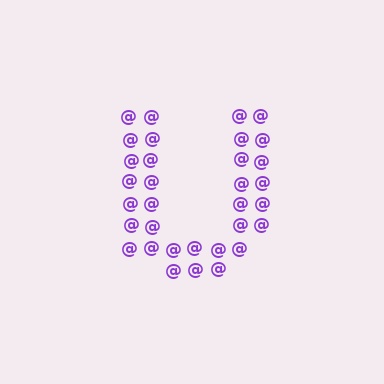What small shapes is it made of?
It is made of small at signs.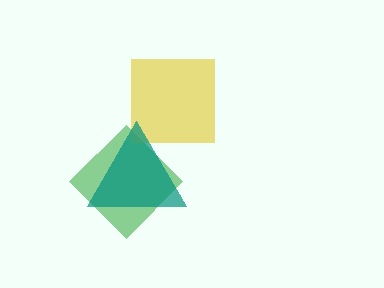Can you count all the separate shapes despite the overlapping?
Yes, there are 3 separate shapes.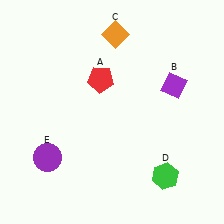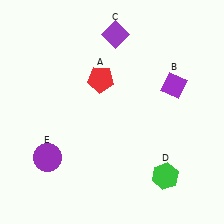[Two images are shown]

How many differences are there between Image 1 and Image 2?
There is 1 difference between the two images.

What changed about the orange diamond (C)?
In Image 1, C is orange. In Image 2, it changed to purple.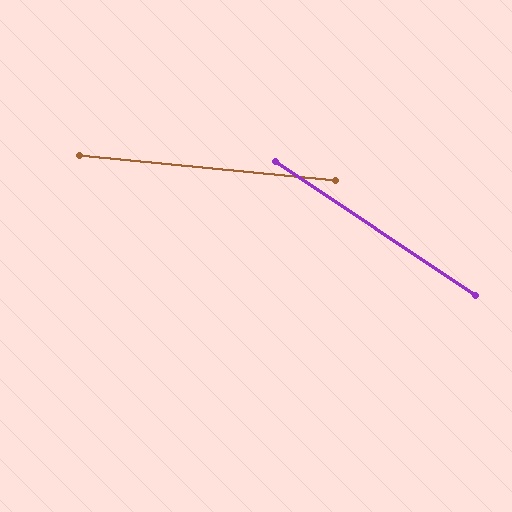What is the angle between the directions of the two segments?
Approximately 28 degrees.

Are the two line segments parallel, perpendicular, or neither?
Neither parallel nor perpendicular — they differ by about 28°.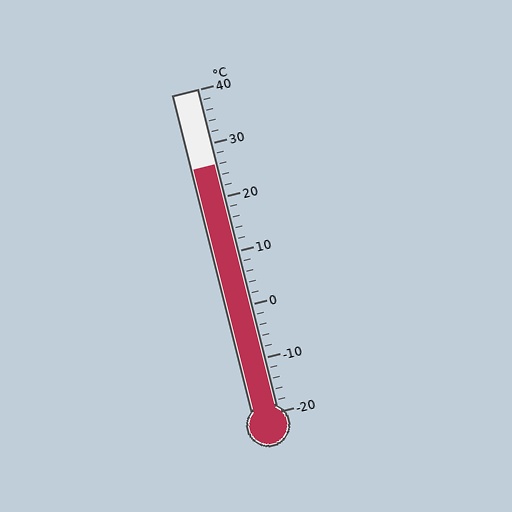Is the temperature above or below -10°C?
The temperature is above -10°C.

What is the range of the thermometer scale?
The thermometer scale ranges from -20°C to 40°C.